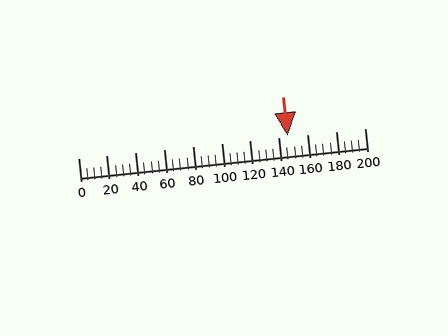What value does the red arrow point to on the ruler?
The red arrow points to approximately 146.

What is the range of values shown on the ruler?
The ruler shows values from 0 to 200.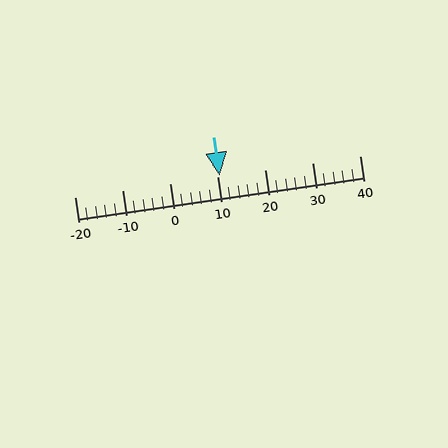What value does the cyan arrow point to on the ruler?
The cyan arrow points to approximately 11.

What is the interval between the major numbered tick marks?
The major tick marks are spaced 10 units apart.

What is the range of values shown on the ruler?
The ruler shows values from -20 to 40.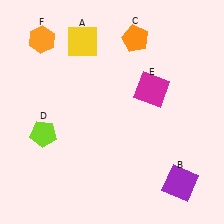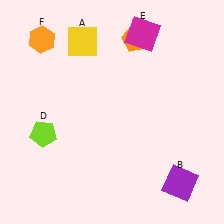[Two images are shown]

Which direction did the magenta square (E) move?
The magenta square (E) moved up.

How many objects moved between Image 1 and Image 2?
1 object moved between the two images.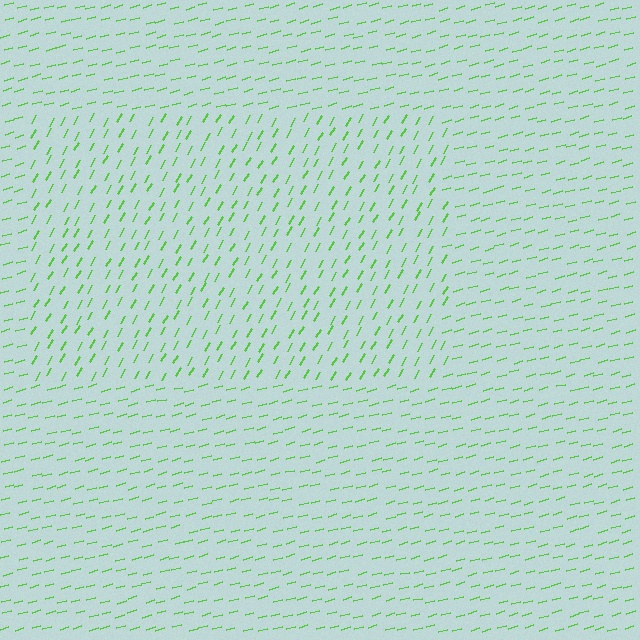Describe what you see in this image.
The image is filled with small lime line segments. A rectangle region in the image has lines oriented differently from the surrounding lines, creating a visible texture boundary.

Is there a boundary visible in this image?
Yes, there is a texture boundary formed by a change in line orientation.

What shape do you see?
I see a rectangle.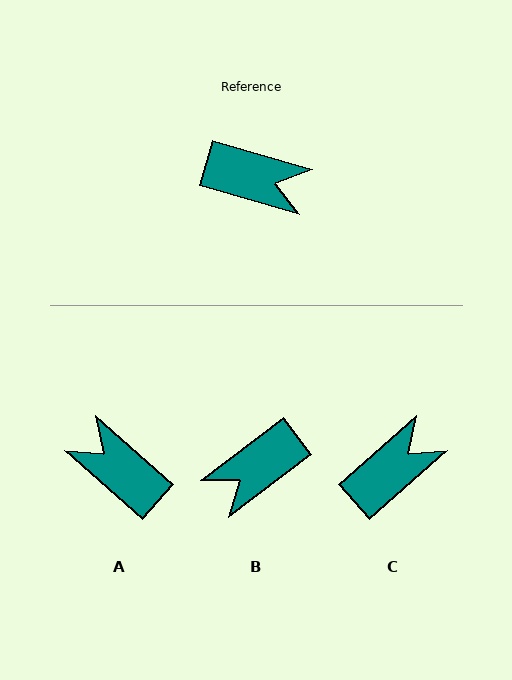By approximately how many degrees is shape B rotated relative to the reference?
Approximately 126 degrees clockwise.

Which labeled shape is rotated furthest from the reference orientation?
A, about 155 degrees away.